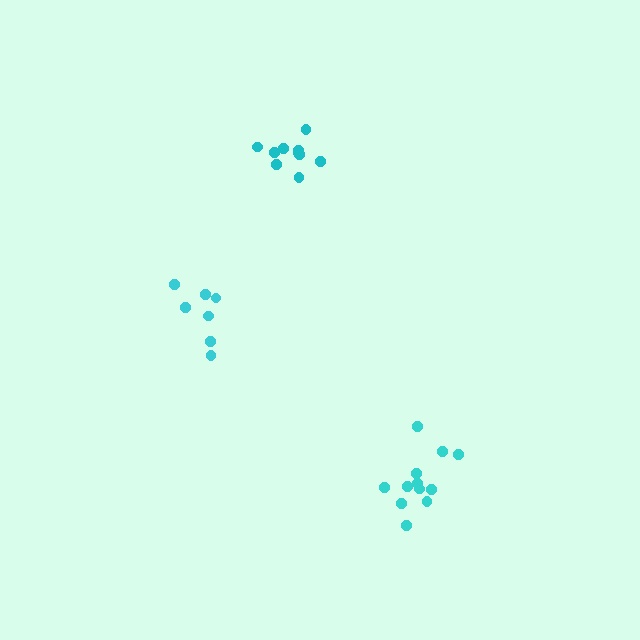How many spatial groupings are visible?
There are 3 spatial groupings.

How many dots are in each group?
Group 1: 10 dots, Group 2: 7 dots, Group 3: 12 dots (29 total).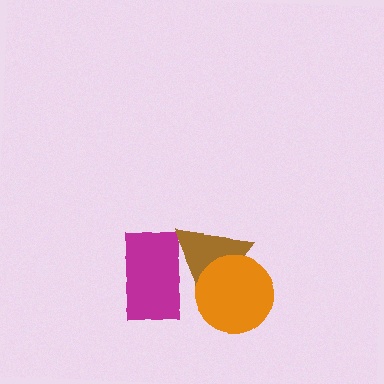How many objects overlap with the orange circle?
1 object overlaps with the orange circle.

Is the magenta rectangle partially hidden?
Yes, it is partially covered by another shape.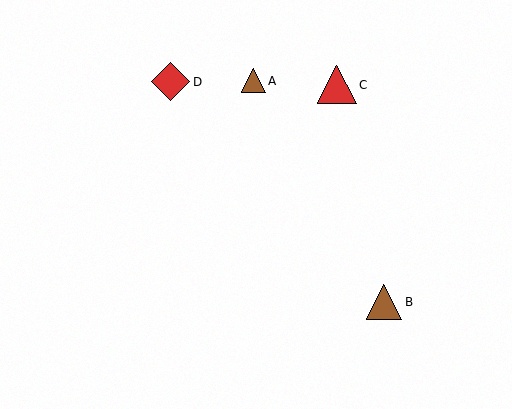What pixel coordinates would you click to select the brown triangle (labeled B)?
Click at (384, 302) to select the brown triangle B.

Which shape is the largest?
The red diamond (labeled D) is the largest.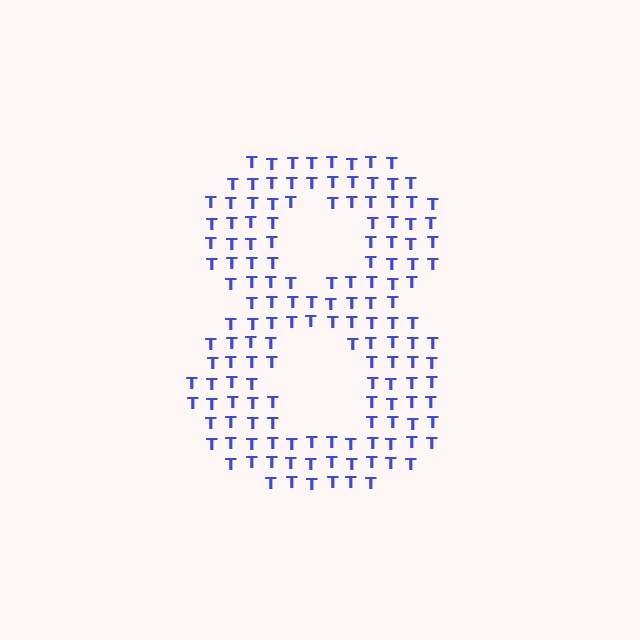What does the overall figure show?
The overall figure shows the digit 8.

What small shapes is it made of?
It is made of small letter T's.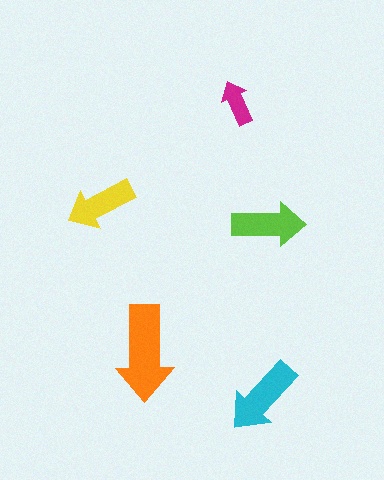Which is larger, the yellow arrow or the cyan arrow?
The cyan one.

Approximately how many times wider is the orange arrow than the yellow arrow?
About 1.5 times wider.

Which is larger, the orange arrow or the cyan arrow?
The orange one.